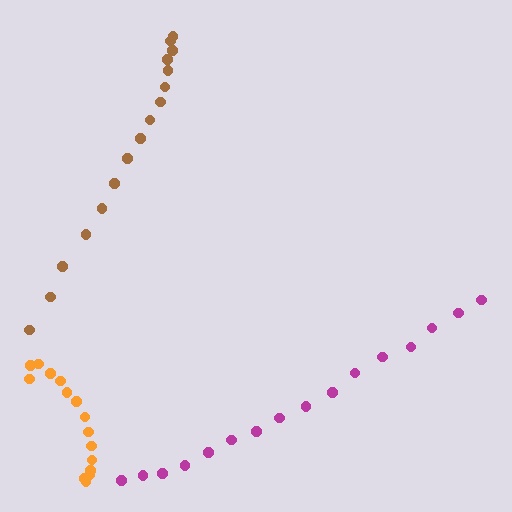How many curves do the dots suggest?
There are 3 distinct paths.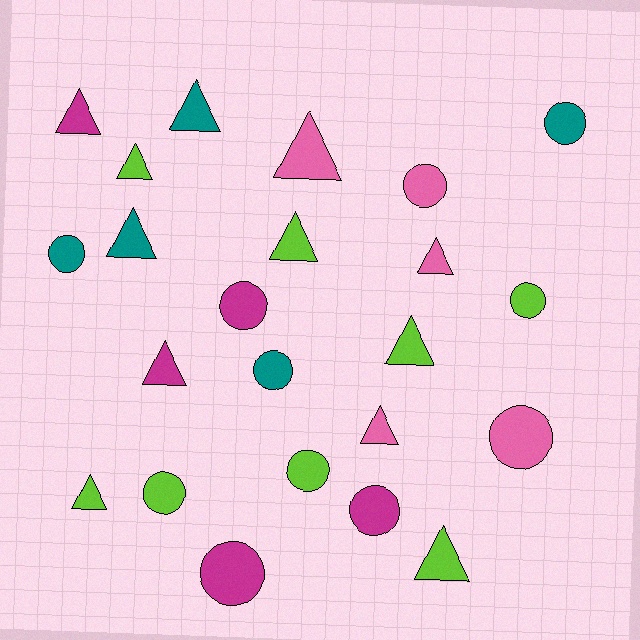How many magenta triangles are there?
There are 2 magenta triangles.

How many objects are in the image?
There are 23 objects.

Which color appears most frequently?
Lime, with 8 objects.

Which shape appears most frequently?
Triangle, with 12 objects.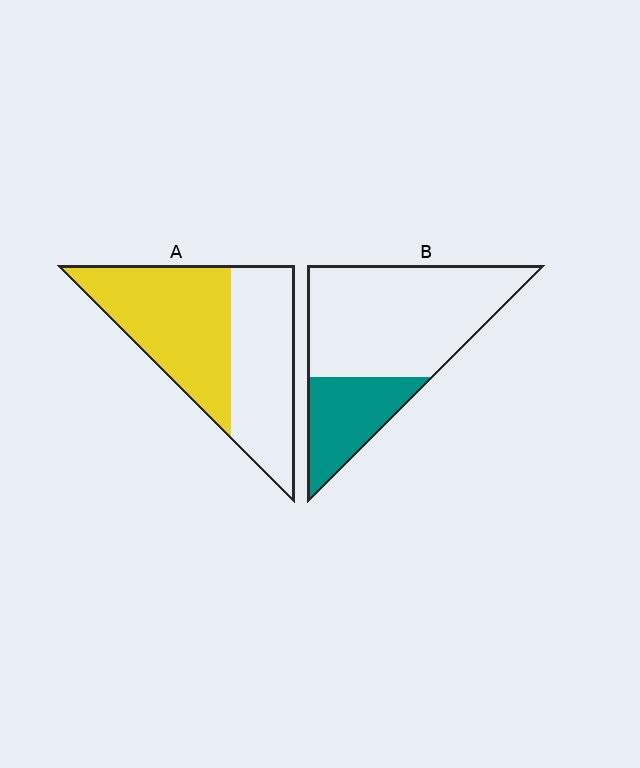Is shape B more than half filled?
No.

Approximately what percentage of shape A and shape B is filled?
A is approximately 55% and B is approximately 30%.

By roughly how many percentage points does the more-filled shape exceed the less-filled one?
By roughly 25 percentage points (A over B).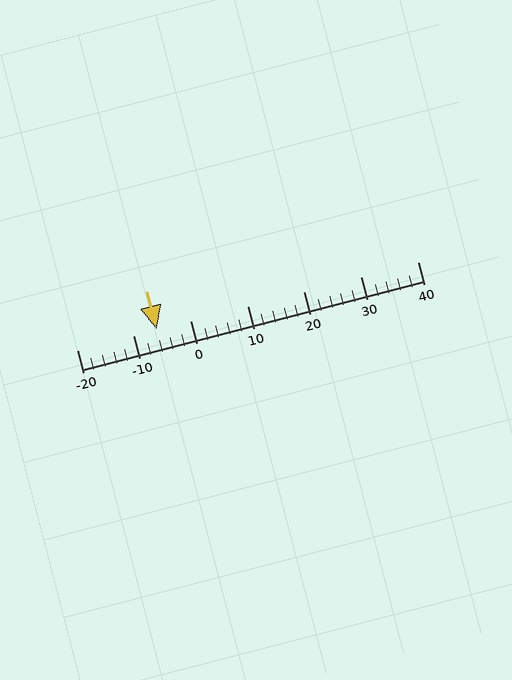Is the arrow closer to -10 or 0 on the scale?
The arrow is closer to -10.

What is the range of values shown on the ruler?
The ruler shows values from -20 to 40.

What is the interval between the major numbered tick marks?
The major tick marks are spaced 10 units apart.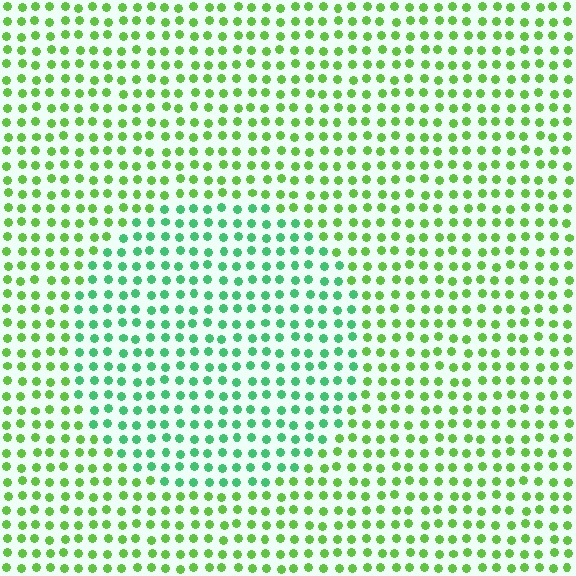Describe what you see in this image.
The image is filled with small lime elements in a uniform arrangement. A circle-shaped region is visible where the elements are tinted to a slightly different hue, forming a subtle color boundary.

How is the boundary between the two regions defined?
The boundary is defined purely by a slight shift in hue (about 37 degrees). Spacing, size, and orientation are identical on both sides.